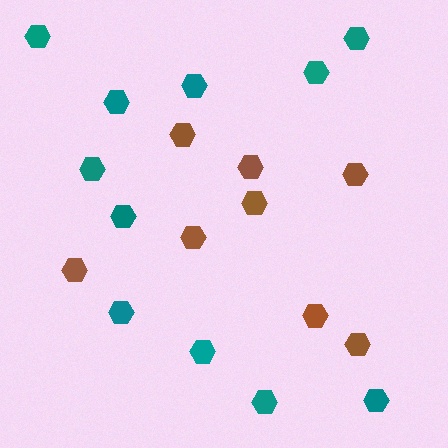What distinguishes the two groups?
There are 2 groups: one group of brown hexagons (8) and one group of teal hexagons (11).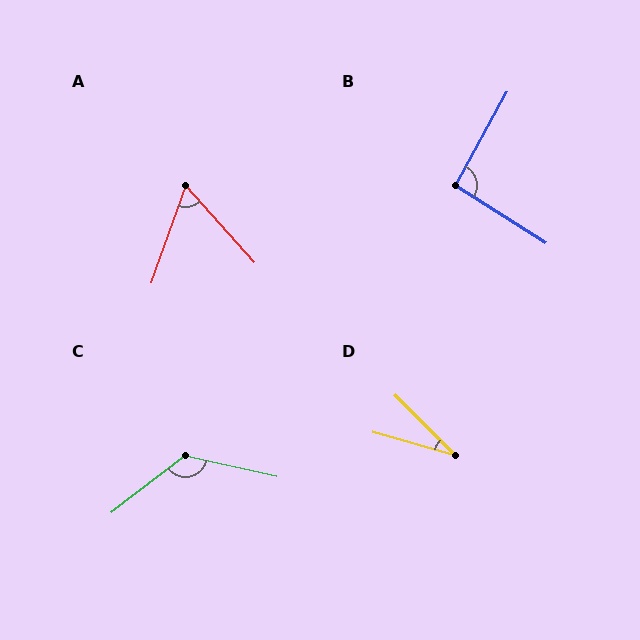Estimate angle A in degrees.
Approximately 61 degrees.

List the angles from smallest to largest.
D (29°), A (61°), B (94°), C (129°).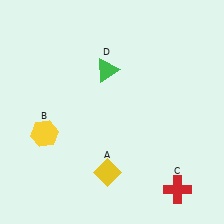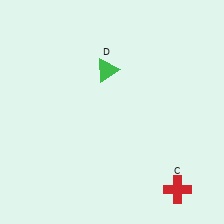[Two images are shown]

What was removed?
The yellow hexagon (B), the yellow diamond (A) were removed in Image 2.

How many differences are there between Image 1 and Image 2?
There are 2 differences between the two images.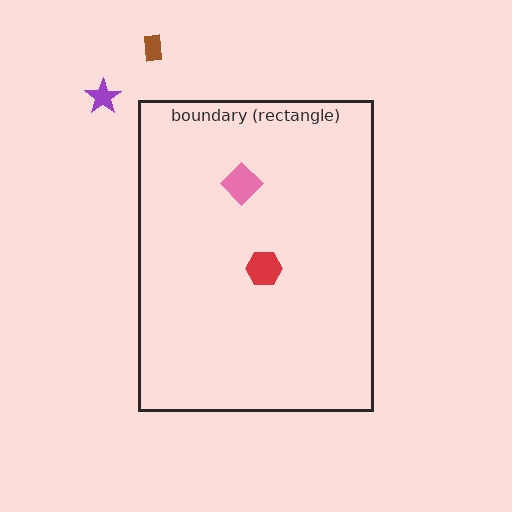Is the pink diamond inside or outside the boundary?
Inside.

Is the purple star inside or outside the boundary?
Outside.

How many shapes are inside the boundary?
2 inside, 2 outside.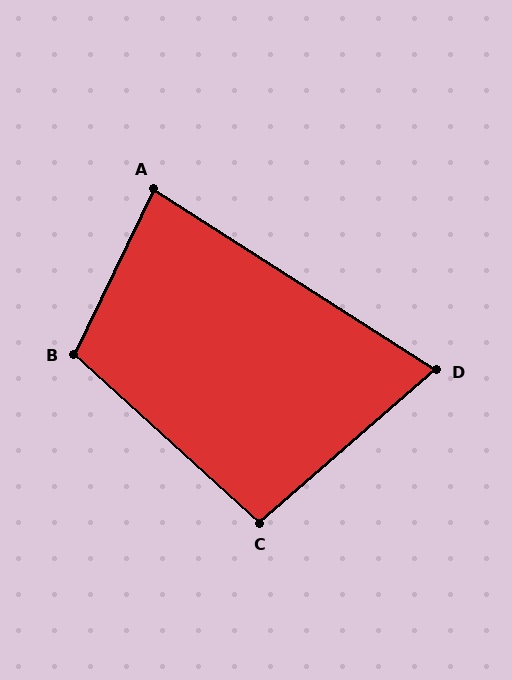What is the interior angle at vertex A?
Approximately 83 degrees (acute).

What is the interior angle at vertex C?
Approximately 97 degrees (obtuse).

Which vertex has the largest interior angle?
B, at approximately 107 degrees.